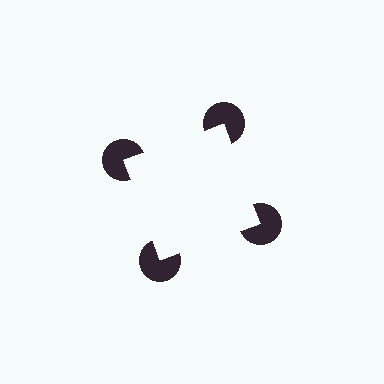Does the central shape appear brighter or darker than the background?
It typically appears slightly brighter than the background, even though no actual brightness change is drawn.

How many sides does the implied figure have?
4 sides.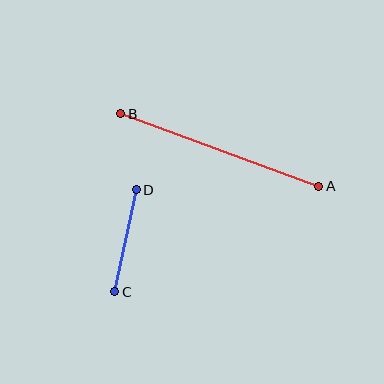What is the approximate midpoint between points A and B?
The midpoint is at approximately (220, 150) pixels.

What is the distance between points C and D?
The distance is approximately 104 pixels.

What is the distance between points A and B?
The distance is approximately 211 pixels.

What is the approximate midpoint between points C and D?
The midpoint is at approximately (125, 241) pixels.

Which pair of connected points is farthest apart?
Points A and B are farthest apart.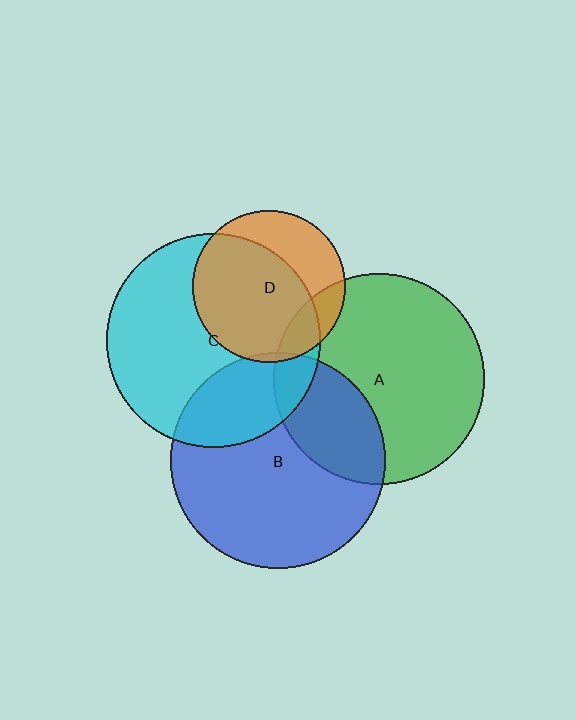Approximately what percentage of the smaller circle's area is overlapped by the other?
Approximately 15%.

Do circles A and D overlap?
Yes.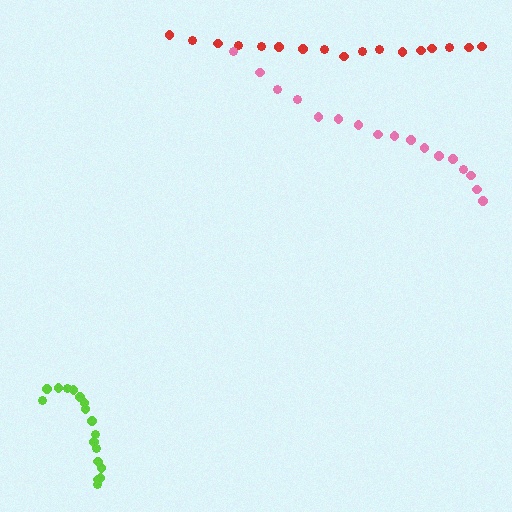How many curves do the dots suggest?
There are 3 distinct paths.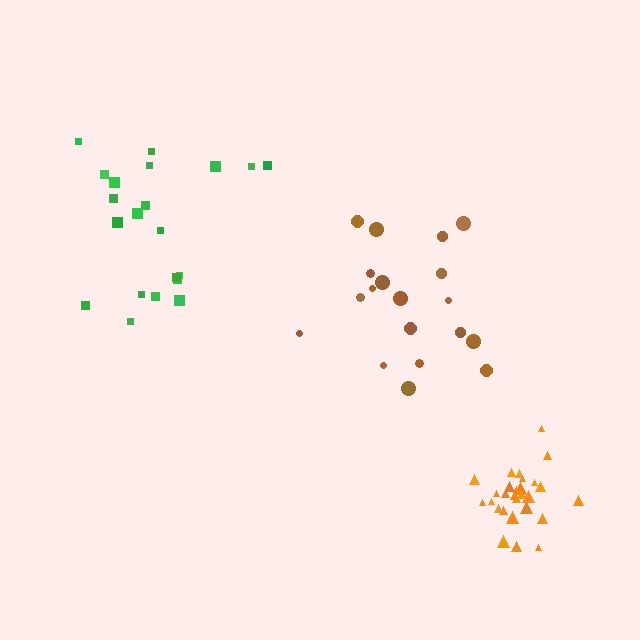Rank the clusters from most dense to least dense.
orange, green, brown.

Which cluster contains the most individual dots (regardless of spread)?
Orange (28).